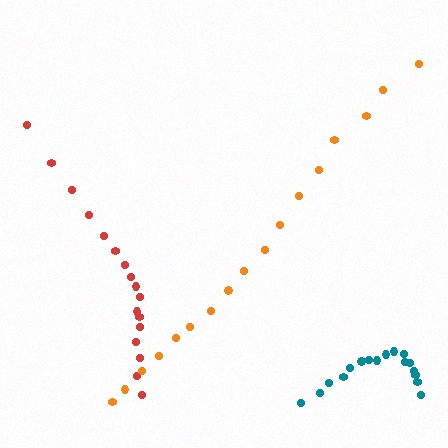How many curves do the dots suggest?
There are 3 distinct paths.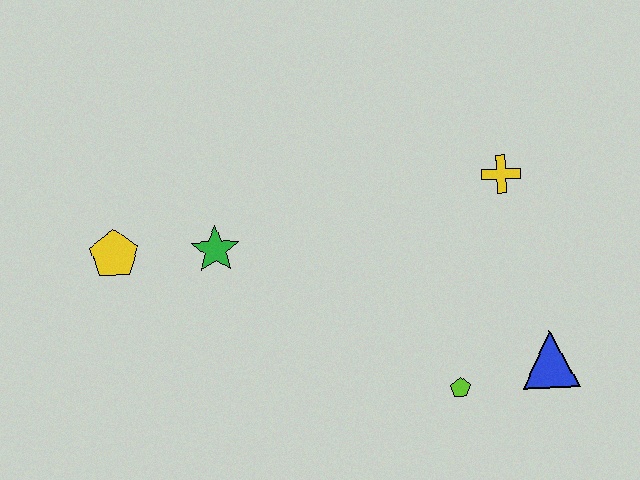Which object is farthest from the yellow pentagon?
The blue triangle is farthest from the yellow pentagon.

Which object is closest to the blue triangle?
The lime pentagon is closest to the blue triangle.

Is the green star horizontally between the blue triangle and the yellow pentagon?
Yes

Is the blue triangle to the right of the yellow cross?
Yes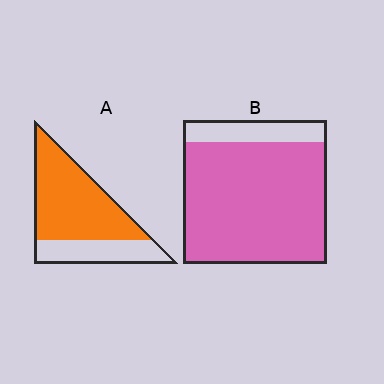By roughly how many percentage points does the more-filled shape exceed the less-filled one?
By roughly 15 percentage points (B over A).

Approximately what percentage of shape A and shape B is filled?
A is approximately 70% and B is approximately 85%.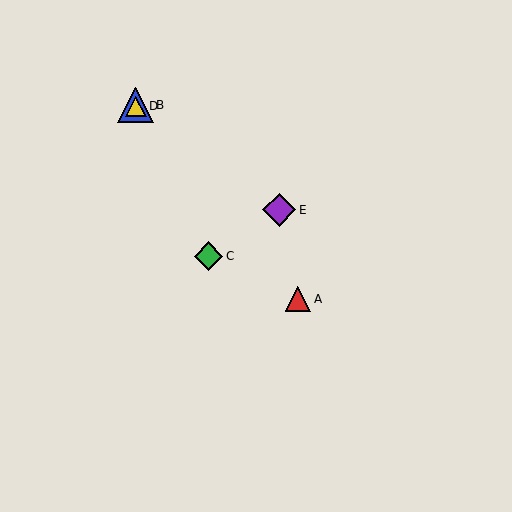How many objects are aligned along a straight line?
3 objects (B, C, D) are aligned along a straight line.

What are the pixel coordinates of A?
Object A is at (298, 299).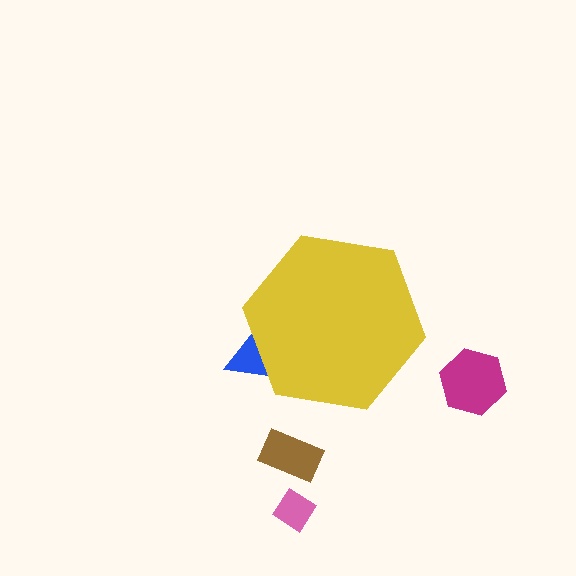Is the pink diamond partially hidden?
No, the pink diamond is fully visible.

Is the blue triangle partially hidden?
Yes, the blue triangle is partially hidden behind the yellow hexagon.